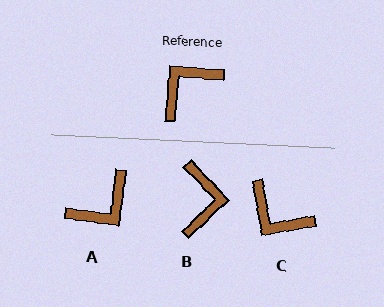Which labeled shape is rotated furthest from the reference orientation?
A, about 177 degrees away.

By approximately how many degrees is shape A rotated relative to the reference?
Approximately 177 degrees counter-clockwise.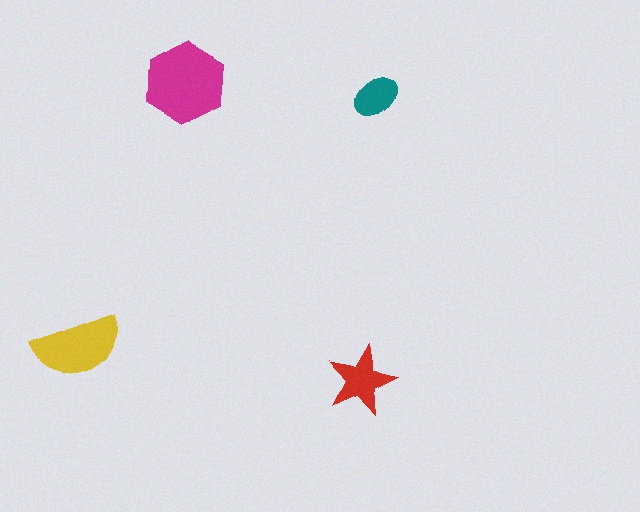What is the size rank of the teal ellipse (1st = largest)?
4th.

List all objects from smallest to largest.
The teal ellipse, the red star, the yellow semicircle, the magenta hexagon.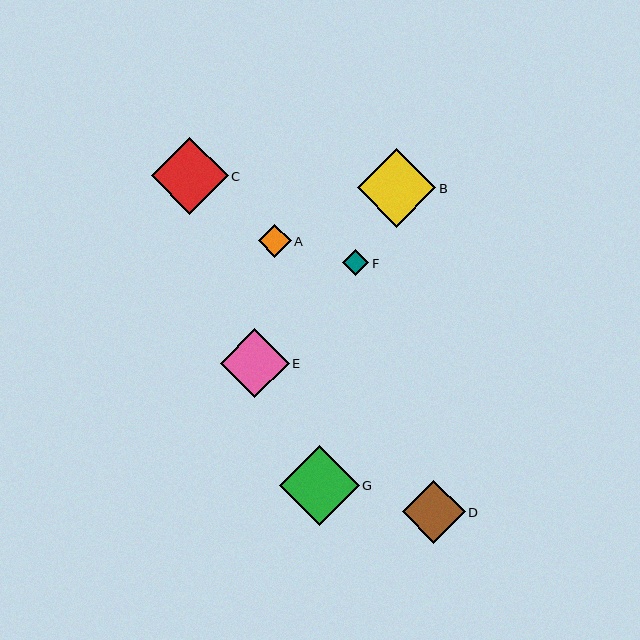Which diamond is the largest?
Diamond G is the largest with a size of approximately 80 pixels.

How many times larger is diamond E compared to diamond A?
Diamond E is approximately 2.1 times the size of diamond A.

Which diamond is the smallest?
Diamond F is the smallest with a size of approximately 26 pixels.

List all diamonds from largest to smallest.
From largest to smallest: G, B, C, E, D, A, F.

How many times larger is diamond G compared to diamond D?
Diamond G is approximately 1.3 times the size of diamond D.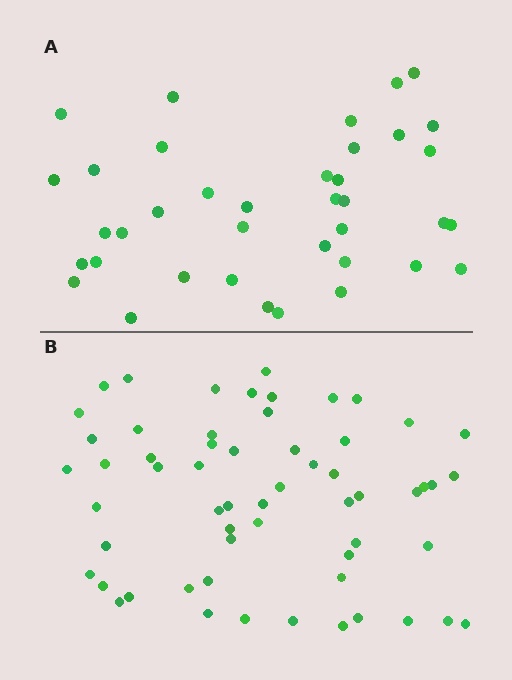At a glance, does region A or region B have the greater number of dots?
Region B (the bottom region) has more dots.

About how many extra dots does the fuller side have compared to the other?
Region B has approximately 20 more dots than region A.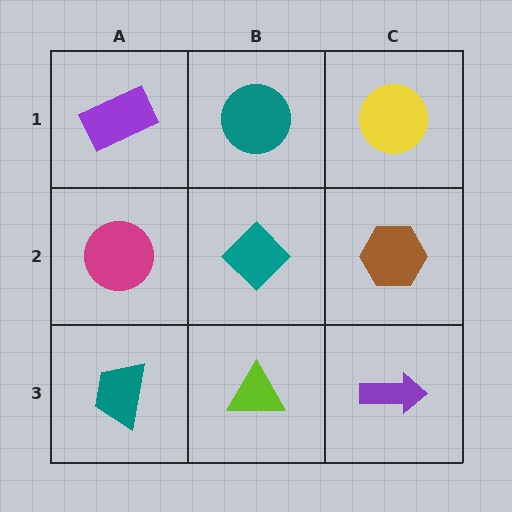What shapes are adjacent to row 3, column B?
A teal diamond (row 2, column B), a teal trapezoid (row 3, column A), a purple arrow (row 3, column C).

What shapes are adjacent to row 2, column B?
A teal circle (row 1, column B), a lime triangle (row 3, column B), a magenta circle (row 2, column A), a brown hexagon (row 2, column C).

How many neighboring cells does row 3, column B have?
3.